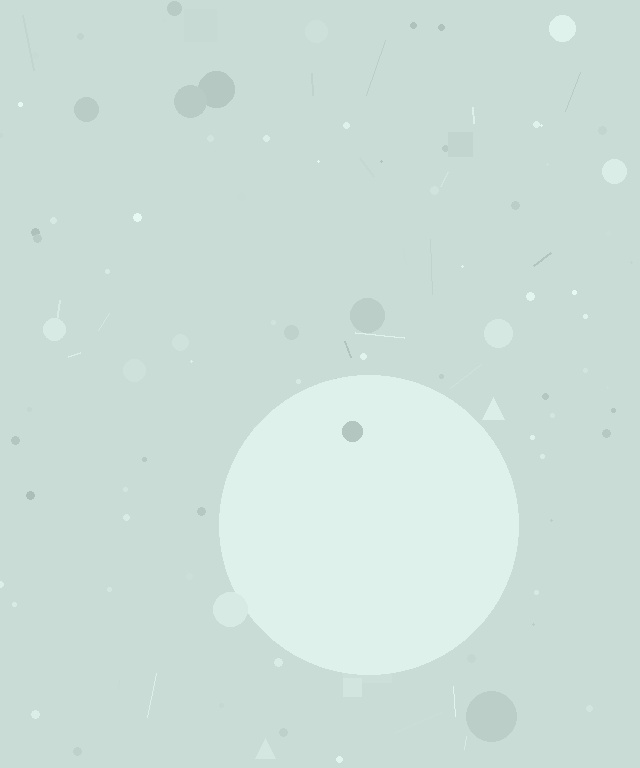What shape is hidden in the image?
A circle is hidden in the image.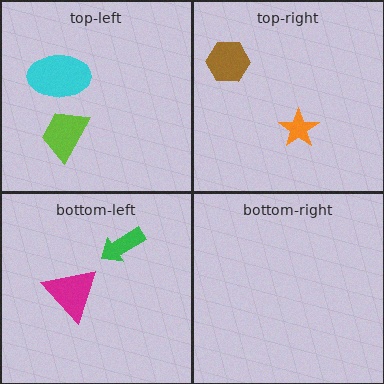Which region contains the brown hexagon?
The top-right region.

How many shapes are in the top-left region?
2.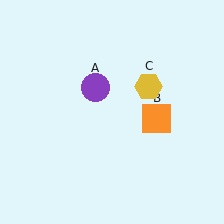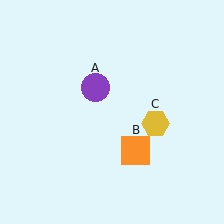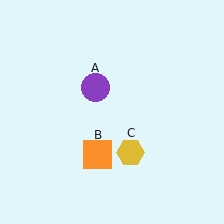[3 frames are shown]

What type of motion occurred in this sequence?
The orange square (object B), yellow hexagon (object C) rotated clockwise around the center of the scene.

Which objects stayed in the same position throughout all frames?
Purple circle (object A) remained stationary.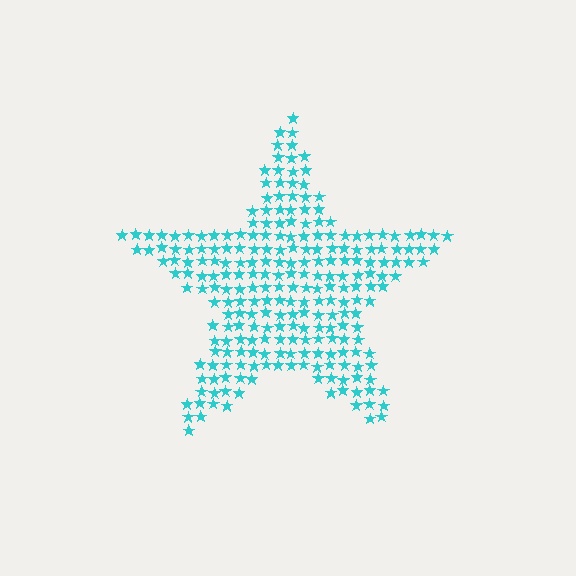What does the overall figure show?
The overall figure shows a star.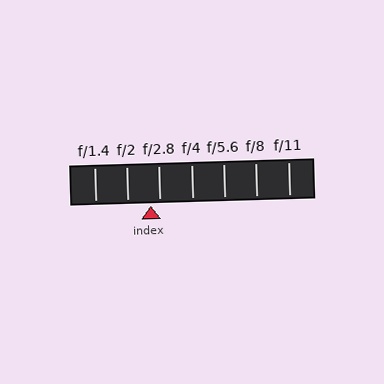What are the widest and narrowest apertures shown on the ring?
The widest aperture shown is f/1.4 and the narrowest is f/11.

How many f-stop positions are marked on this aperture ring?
There are 7 f-stop positions marked.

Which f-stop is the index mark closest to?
The index mark is closest to f/2.8.